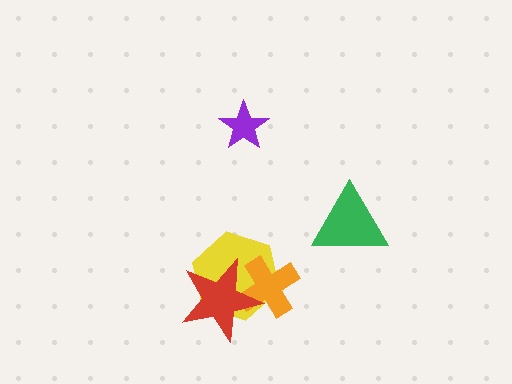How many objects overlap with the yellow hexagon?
2 objects overlap with the yellow hexagon.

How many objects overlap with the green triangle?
0 objects overlap with the green triangle.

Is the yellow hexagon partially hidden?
Yes, it is partially covered by another shape.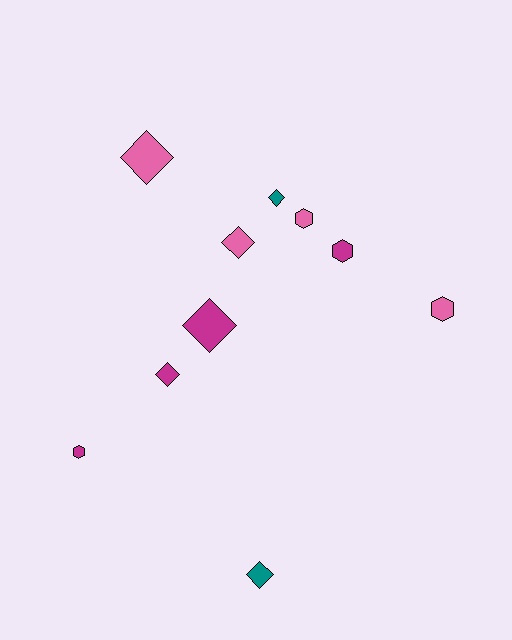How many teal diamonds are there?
There are 2 teal diamonds.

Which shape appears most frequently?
Diamond, with 6 objects.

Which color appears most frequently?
Magenta, with 4 objects.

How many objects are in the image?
There are 10 objects.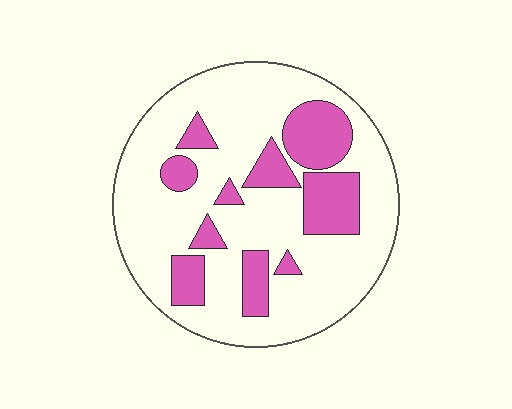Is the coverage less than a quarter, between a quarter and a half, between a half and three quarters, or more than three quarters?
Less than a quarter.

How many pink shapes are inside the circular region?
10.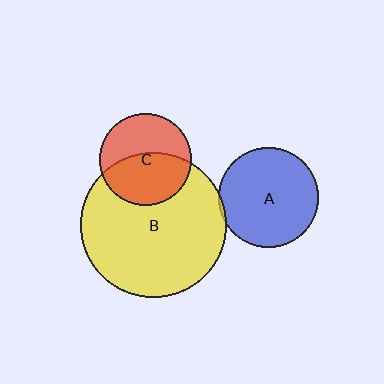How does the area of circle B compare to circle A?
Approximately 2.1 times.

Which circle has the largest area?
Circle B (yellow).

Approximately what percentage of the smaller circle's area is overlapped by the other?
Approximately 5%.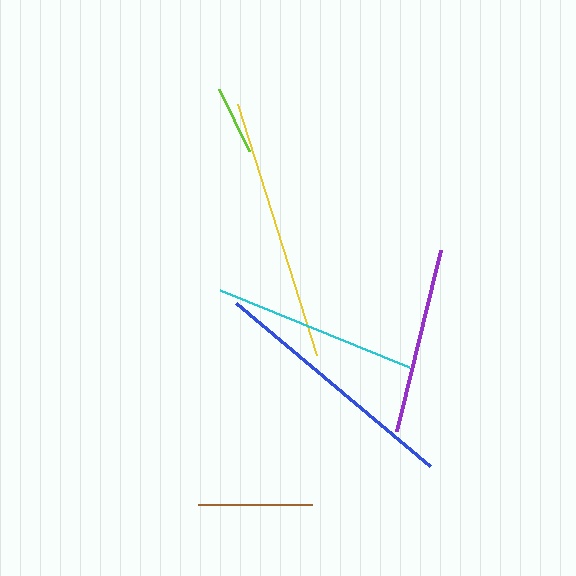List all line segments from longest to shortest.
From longest to shortest: yellow, blue, cyan, purple, brown, lime.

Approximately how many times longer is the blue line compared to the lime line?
The blue line is approximately 3.7 times the length of the lime line.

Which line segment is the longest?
The yellow line is the longest at approximately 263 pixels.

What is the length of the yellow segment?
The yellow segment is approximately 263 pixels long.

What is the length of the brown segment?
The brown segment is approximately 114 pixels long.